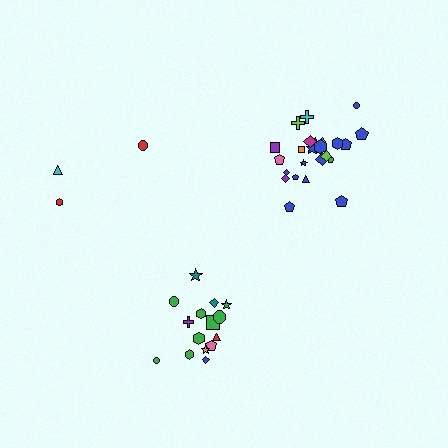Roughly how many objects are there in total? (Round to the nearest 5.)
Roughly 45 objects in total.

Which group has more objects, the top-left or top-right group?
The top-right group.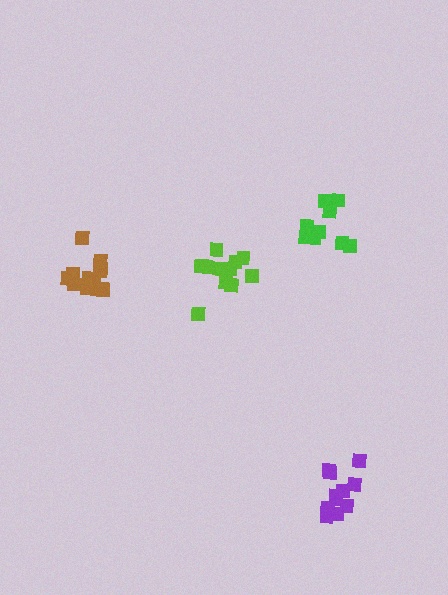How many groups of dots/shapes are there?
There are 4 groups.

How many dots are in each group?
Group 1: 11 dots, Group 2: 11 dots, Group 3: 11 dots, Group 4: 14 dots (47 total).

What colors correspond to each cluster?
The clusters are colored: lime, green, purple, brown.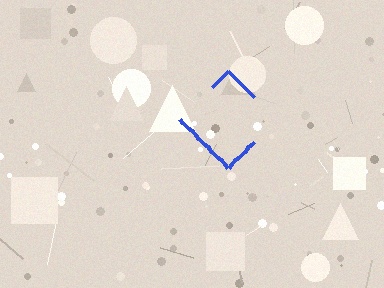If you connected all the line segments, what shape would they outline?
They would outline a diamond.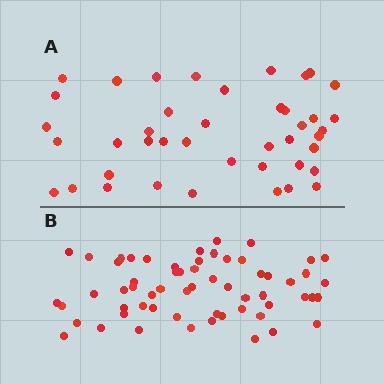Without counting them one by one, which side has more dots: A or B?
Region B (the bottom region) has more dots.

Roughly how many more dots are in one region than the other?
Region B has approximately 20 more dots than region A.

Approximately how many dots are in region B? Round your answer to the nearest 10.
About 60 dots.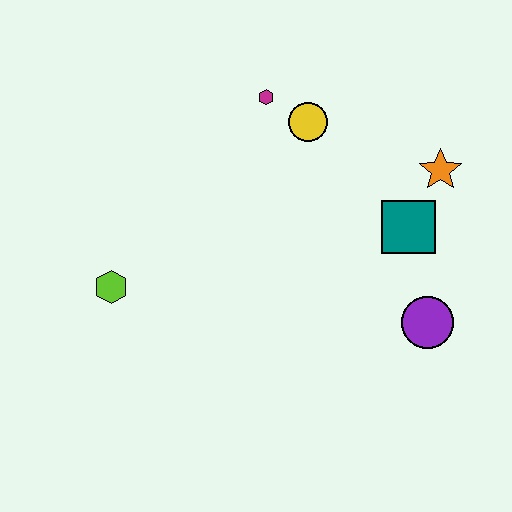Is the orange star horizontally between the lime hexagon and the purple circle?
No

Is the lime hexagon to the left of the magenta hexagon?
Yes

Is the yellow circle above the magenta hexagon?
No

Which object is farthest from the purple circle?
The lime hexagon is farthest from the purple circle.